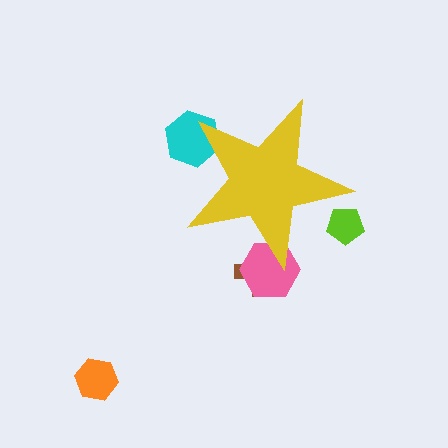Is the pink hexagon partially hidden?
Yes, the pink hexagon is partially hidden behind the yellow star.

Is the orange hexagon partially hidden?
No, the orange hexagon is fully visible.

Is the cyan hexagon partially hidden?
Yes, the cyan hexagon is partially hidden behind the yellow star.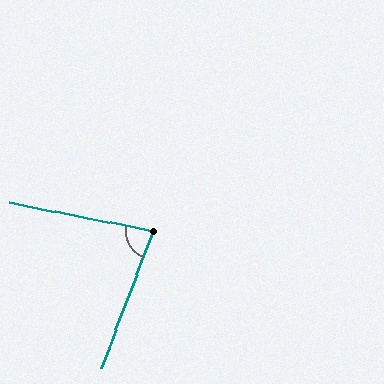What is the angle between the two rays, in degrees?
Approximately 81 degrees.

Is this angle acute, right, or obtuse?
It is acute.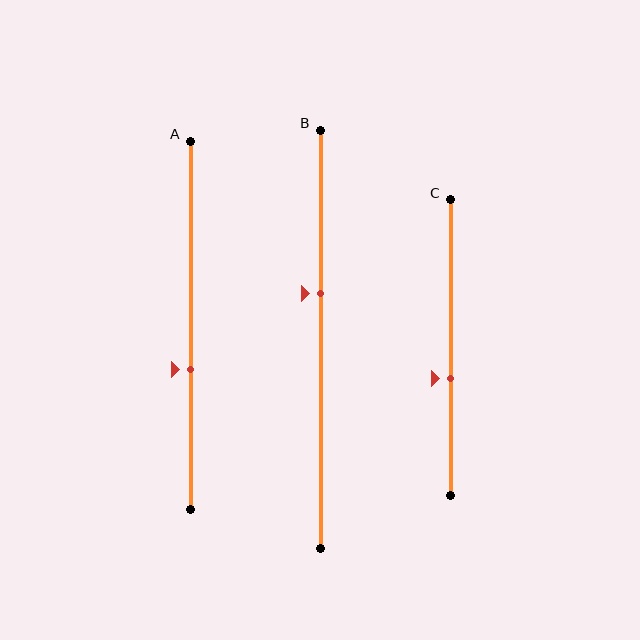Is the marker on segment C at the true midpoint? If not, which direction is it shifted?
No, the marker on segment C is shifted downward by about 10% of the segment length.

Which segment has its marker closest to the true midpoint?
Segment C has its marker closest to the true midpoint.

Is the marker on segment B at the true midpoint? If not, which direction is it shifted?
No, the marker on segment B is shifted upward by about 11% of the segment length.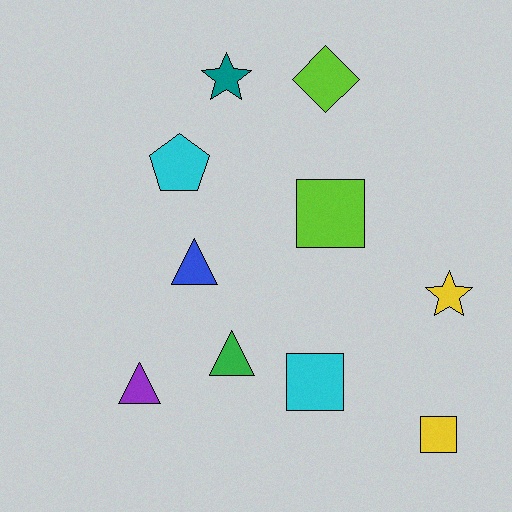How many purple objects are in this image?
There is 1 purple object.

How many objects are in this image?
There are 10 objects.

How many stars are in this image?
There are 2 stars.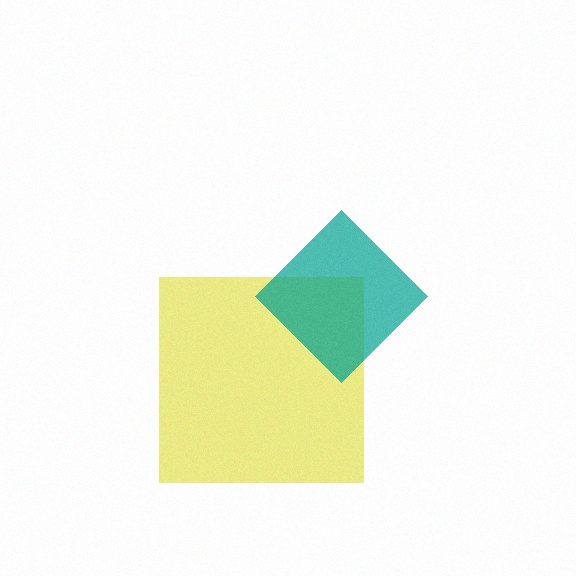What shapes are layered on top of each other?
The layered shapes are: a yellow square, a teal diamond.